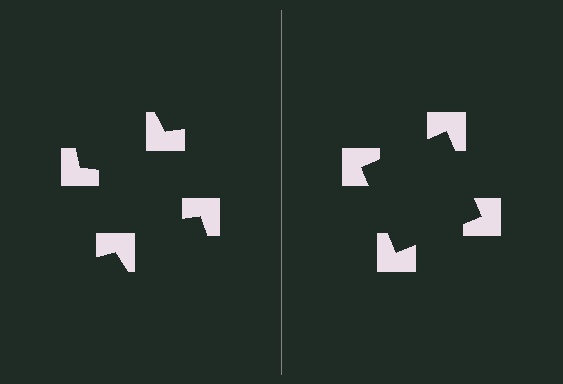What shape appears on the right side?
An illusory square.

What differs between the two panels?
The notched squares are positioned identically on both sides; only the wedge orientations differ. On the right they align to a square; on the left they are misaligned.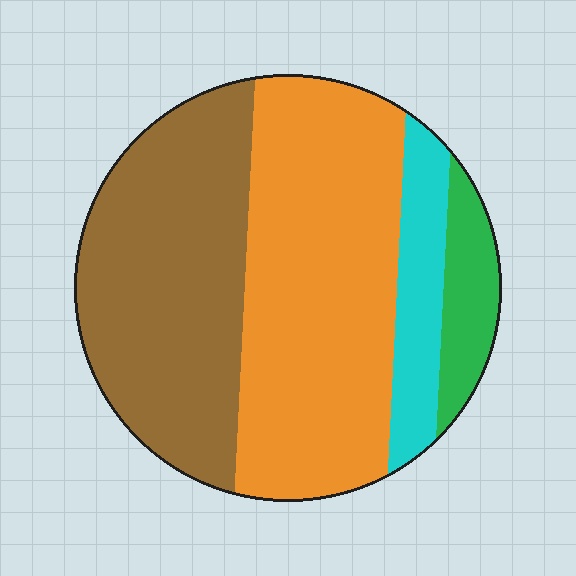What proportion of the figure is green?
Green covers around 10% of the figure.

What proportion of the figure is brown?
Brown takes up about three eighths (3/8) of the figure.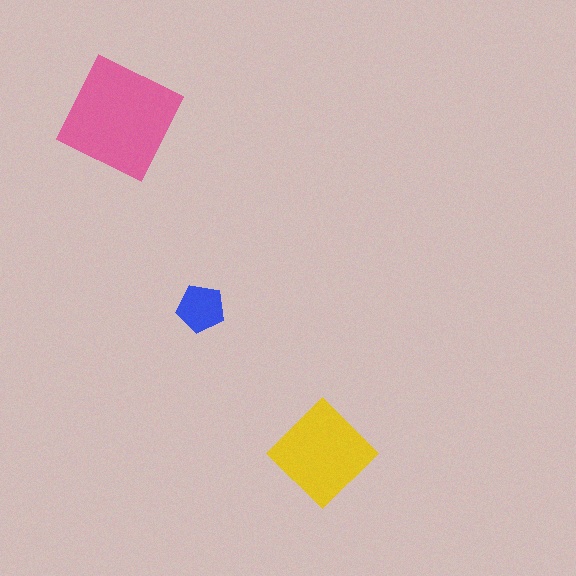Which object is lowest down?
The yellow diamond is bottommost.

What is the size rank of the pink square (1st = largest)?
1st.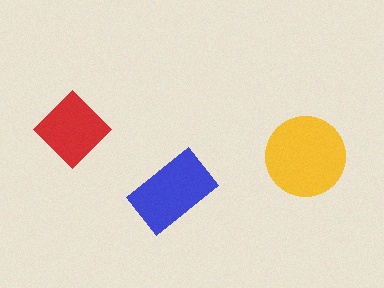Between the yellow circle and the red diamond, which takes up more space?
The yellow circle.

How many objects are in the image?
There are 3 objects in the image.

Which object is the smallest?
The red diamond.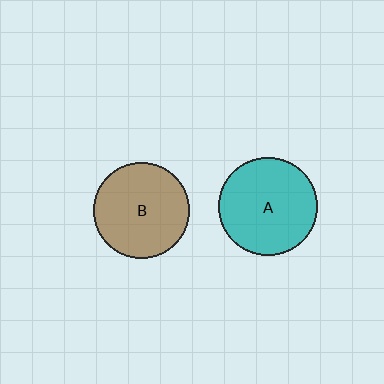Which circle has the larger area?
Circle A (teal).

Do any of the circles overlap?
No, none of the circles overlap.